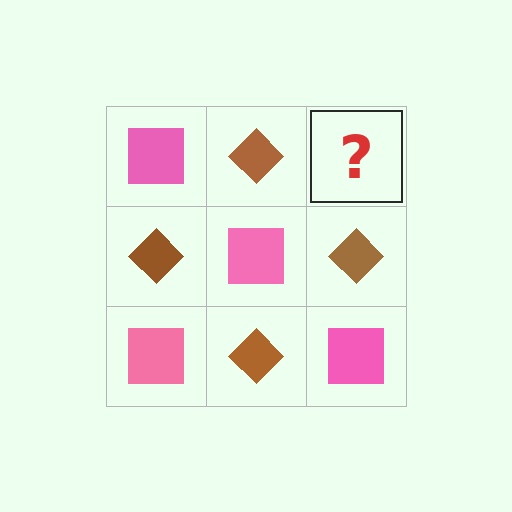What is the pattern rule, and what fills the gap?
The rule is that it alternates pink square and brown diamond in a checkerboard pattern. The gap should be filled with a pink square.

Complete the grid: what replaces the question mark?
The question mark should be replaced with a pink square.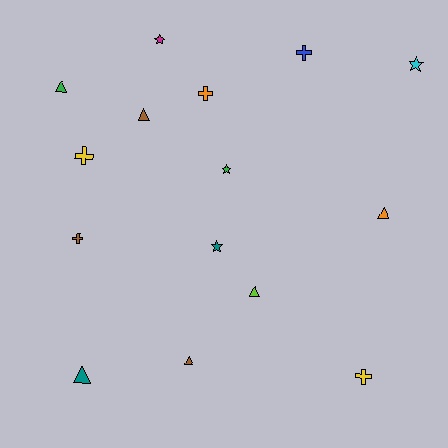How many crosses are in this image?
There are 5 crosses.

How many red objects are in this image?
There are no red objects.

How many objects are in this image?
There are 15 objects.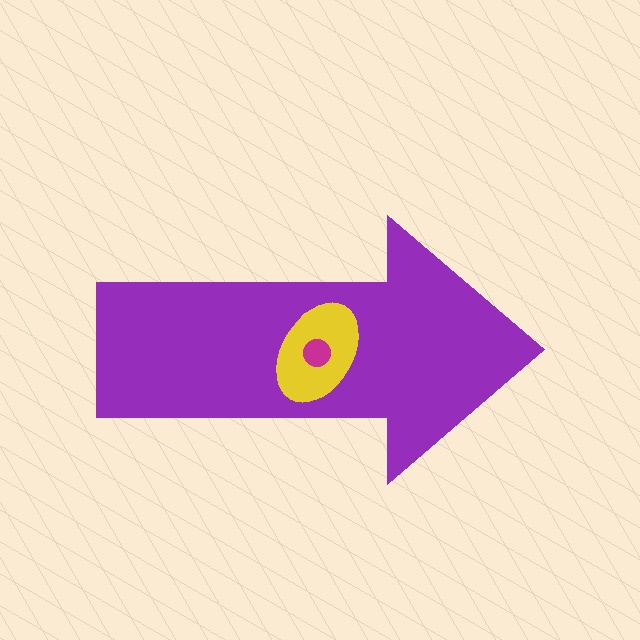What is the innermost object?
The magenta circle.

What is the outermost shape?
The purple arrow.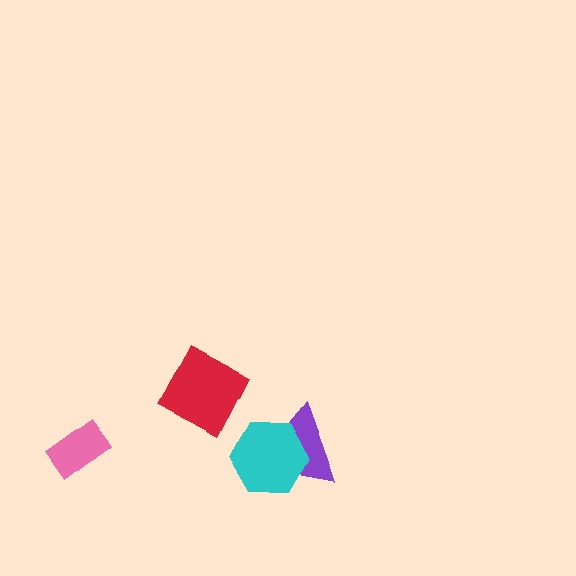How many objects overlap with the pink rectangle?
0 objects overlap with the pink rectangle.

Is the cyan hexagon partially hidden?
No, no other shape covers it.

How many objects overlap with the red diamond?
0 objects overlap with the red diamond.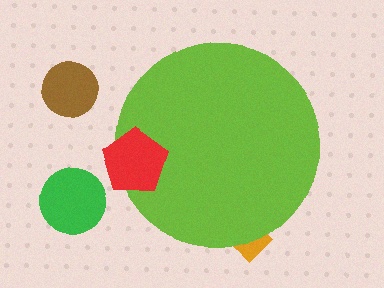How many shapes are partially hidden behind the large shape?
1 shape is partially hidden.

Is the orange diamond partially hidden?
Yes, the orange diamond is partially hidden behind the lime circle.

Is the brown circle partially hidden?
No, the brown circle is fully visible.